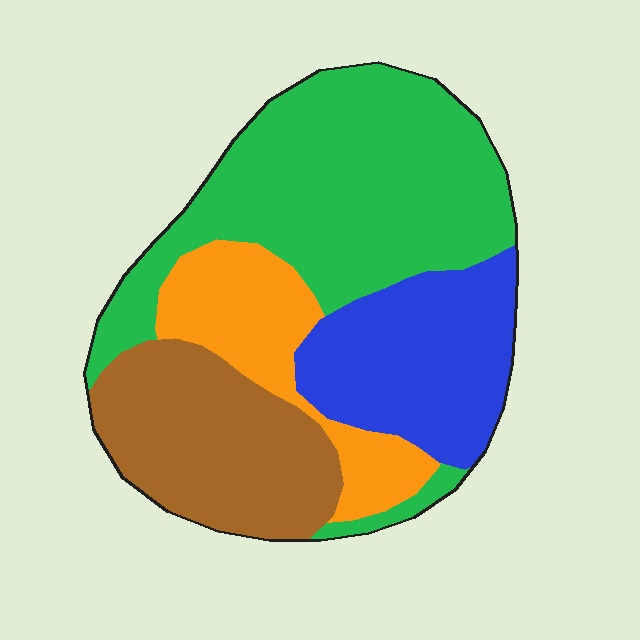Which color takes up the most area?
Green, at roughly 40%.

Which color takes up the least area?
Orange, at roughly 15%.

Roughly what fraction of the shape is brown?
Brown covers about 25% of the shape.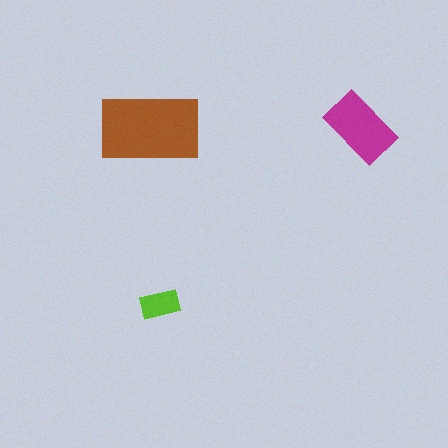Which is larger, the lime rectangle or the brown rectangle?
The brown one.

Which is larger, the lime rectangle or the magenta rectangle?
The magenta one.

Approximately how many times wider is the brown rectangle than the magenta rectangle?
About 1.5 times wider.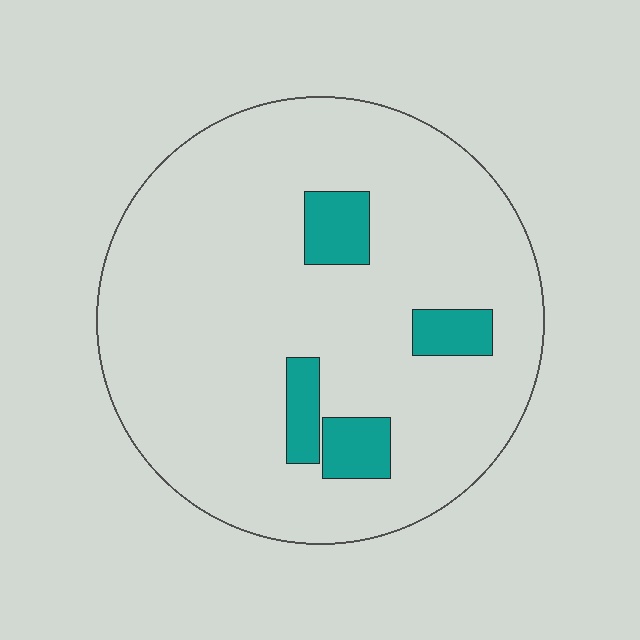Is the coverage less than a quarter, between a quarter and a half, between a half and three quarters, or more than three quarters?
Less than a quarter.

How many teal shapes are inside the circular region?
4.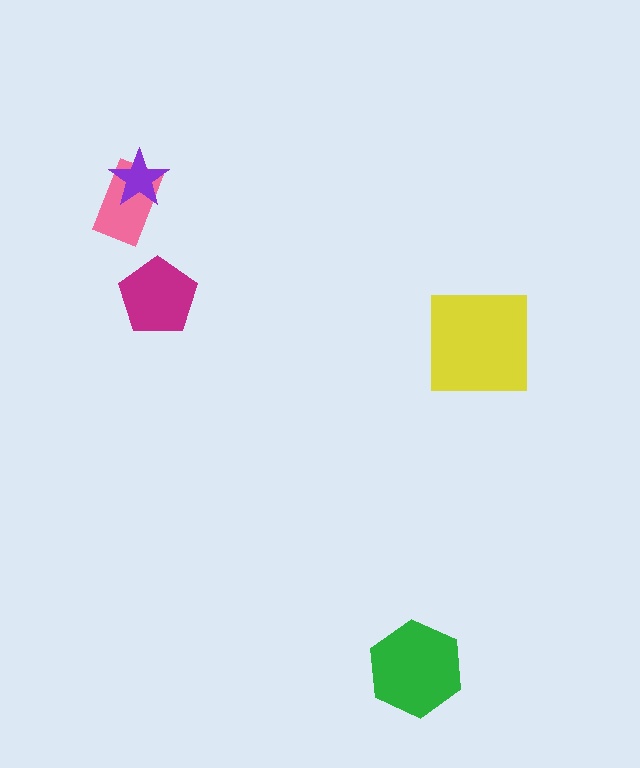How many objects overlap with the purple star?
1 object overlaps with the purple star.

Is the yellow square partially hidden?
No, no other shape covers it.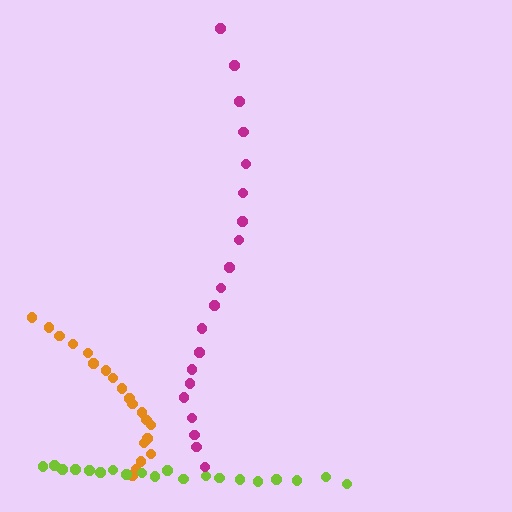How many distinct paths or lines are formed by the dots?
There are 3 distinct paths.